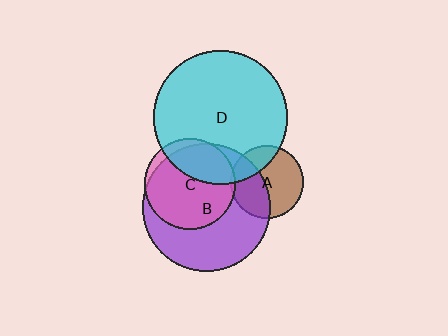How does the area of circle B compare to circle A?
Approximately 3.1 times.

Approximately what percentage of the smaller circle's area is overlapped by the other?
Approximately 20%.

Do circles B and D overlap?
Yes.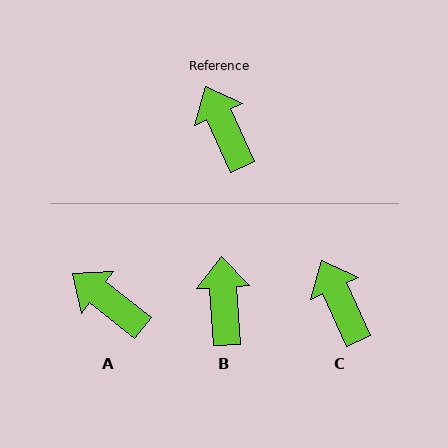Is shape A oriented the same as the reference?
No, it is off by about 28 degrees.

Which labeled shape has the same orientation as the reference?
C.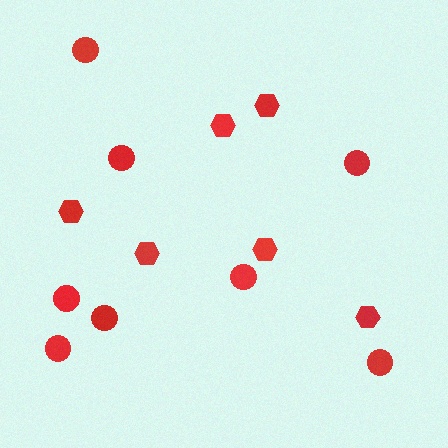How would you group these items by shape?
There are 2 groups: one group of hexagons (6) and one group of circles (8).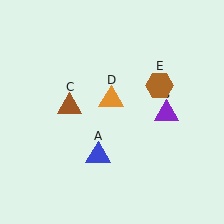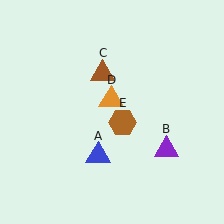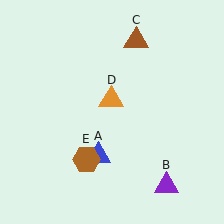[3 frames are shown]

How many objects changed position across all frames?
3 objects changed position: purple triangle (object B), brown triangle (object C), brown hexagon (object E).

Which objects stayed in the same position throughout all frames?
Blue triangle (object A) and orange triangle (object D) remained stationary.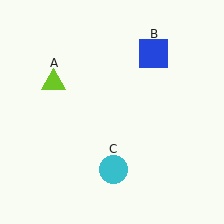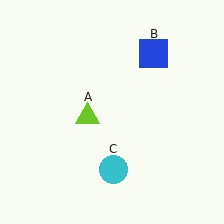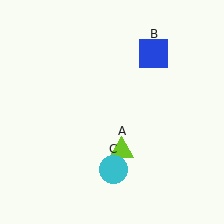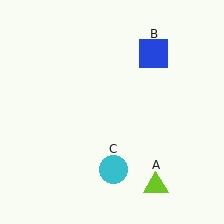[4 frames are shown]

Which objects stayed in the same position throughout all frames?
Blue square (object B) and cyan circle (object C) remained stationary.